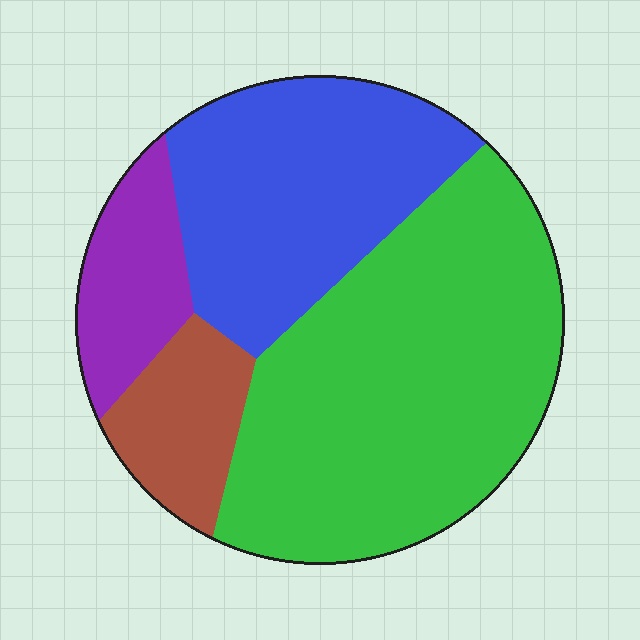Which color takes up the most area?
Green, at roughly 50%.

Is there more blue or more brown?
Blue.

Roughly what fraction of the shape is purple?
Purple covers about 10% of the shape.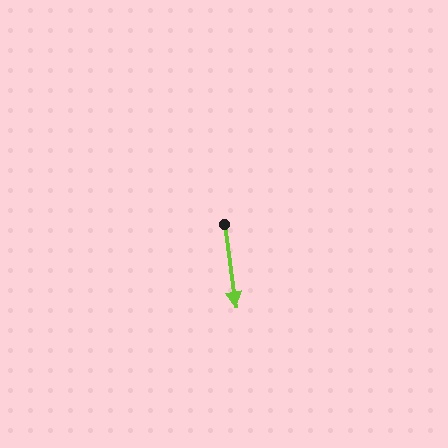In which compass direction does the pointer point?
South.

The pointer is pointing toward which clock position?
Roughly 6 o'clock.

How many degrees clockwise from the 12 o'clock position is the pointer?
Approximately 172 degrees.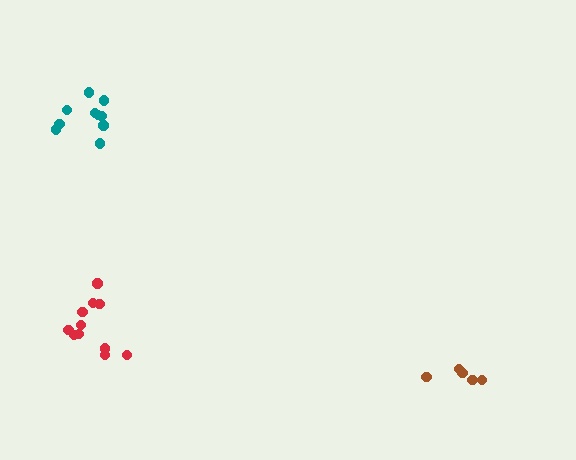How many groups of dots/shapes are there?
There are 3 groups.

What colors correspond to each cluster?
The clusters are colored: teal, red, brown.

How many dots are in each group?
Group 1: 10 dots, Group 2: 11 dots, Group 3: 5 dots (26 total).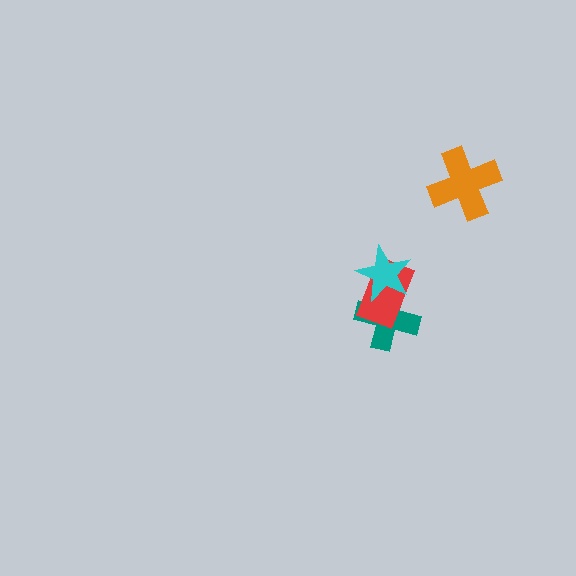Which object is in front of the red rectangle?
The cyan star is in front of the red rectangle.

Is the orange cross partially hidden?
No, no other shape covers it.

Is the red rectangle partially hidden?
Yes, it is partially covered by another shape.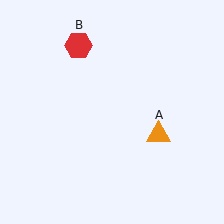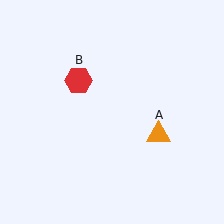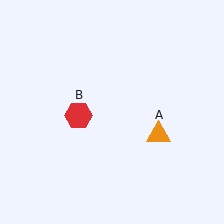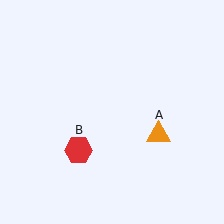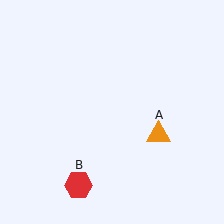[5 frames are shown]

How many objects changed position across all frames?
1 object changed position: red hexagon (object B).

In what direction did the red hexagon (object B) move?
The red hexagon (object B) moved down.